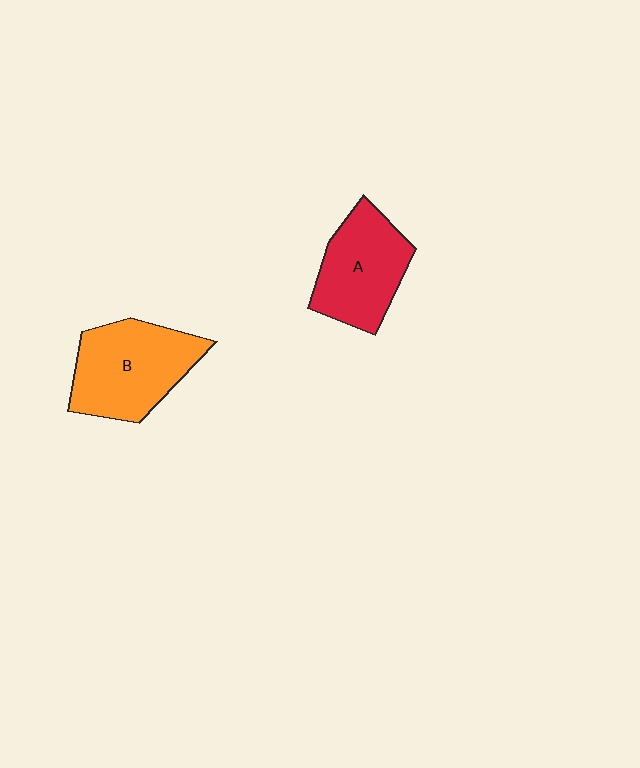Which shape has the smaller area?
Shape A (red).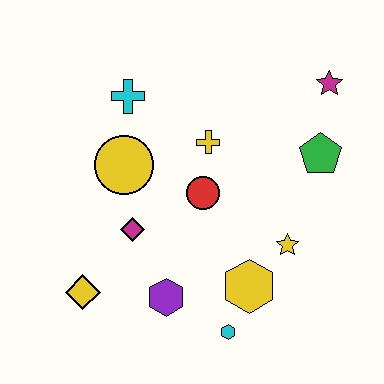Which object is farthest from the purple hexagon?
The magenta star is farthest from the purple hexagon.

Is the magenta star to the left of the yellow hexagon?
No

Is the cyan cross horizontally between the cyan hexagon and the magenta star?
No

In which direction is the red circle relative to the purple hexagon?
The red circle is above the purple hexagon.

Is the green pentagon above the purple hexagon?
Yes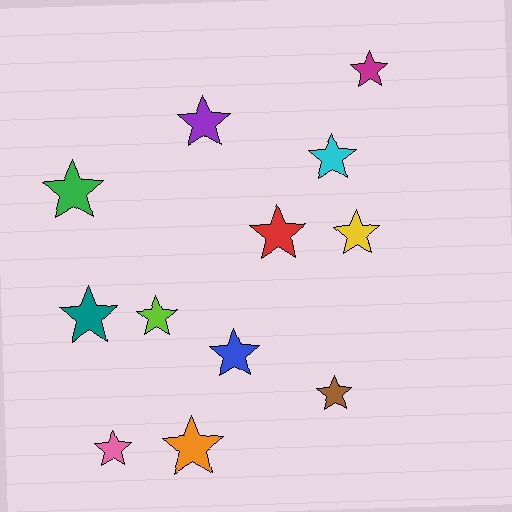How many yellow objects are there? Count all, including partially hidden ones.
There is 1 yellow object.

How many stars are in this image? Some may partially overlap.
There are 12 stars.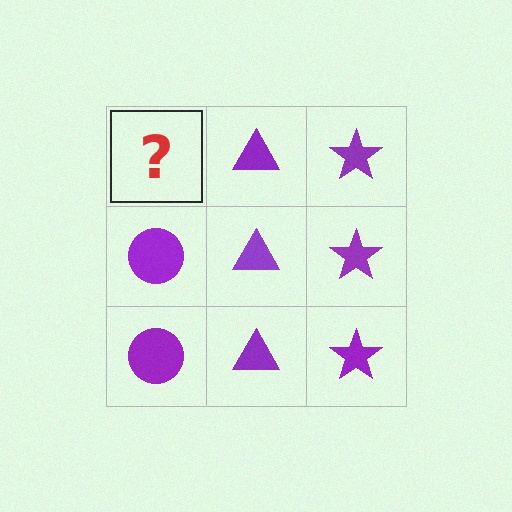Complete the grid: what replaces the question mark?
The question mark should be replaced with a purple circle.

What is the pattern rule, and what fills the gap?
The rule is that each column has a consistent shape. The gap should be filled with a purple circle.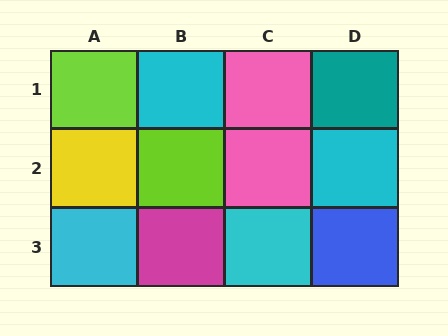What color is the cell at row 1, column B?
Cyan.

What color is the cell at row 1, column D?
Teal.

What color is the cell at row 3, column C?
Cyan.